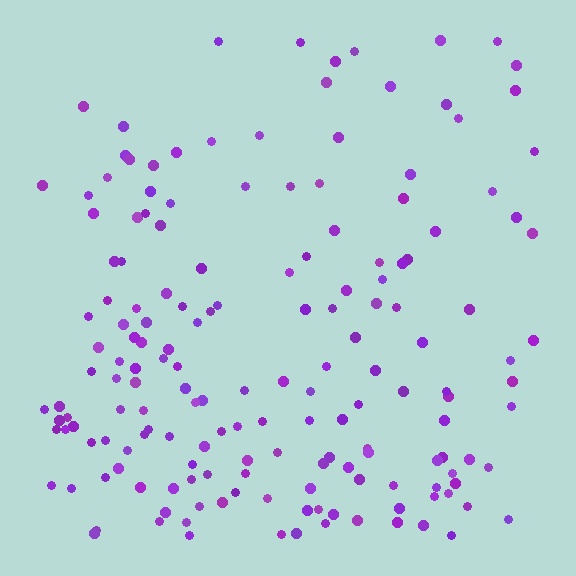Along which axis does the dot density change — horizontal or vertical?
Vertical.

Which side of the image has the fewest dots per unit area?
The top.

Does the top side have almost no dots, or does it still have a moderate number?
Still a moderate number, just noticeably fewer than the bottom.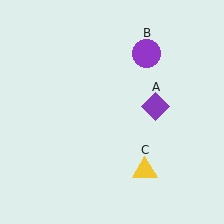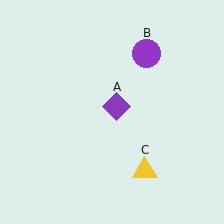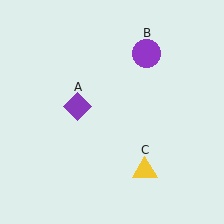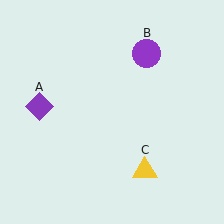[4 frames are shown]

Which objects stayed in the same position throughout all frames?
Purple circle (object B) and yellow triangle (object C) remained stationary.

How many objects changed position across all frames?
1 object changed position: purple diamond (object A).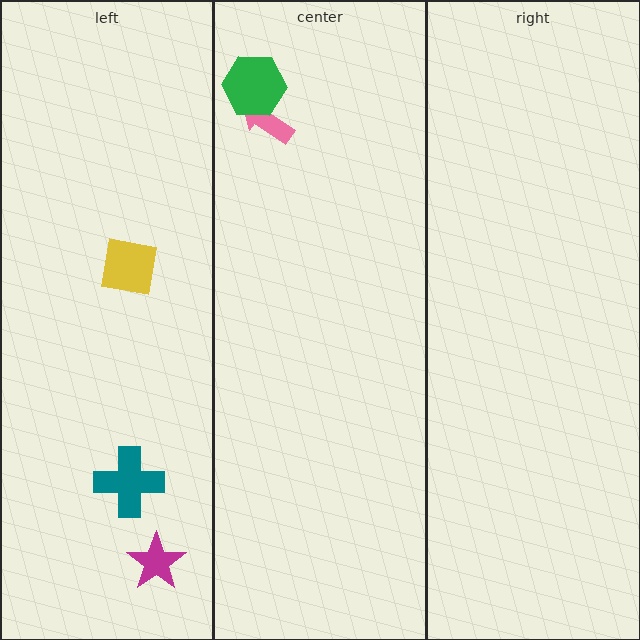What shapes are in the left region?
The magenta star, the yellow square, the teal cross.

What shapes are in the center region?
The pink arrow, the green hexagon.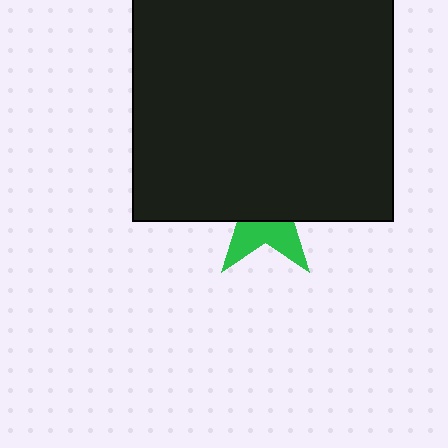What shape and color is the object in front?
The object in front is a black rectangle.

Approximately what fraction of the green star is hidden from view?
Roughly 63% of the green star is hidden behind the black rectangle.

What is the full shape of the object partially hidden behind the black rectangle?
The partially hidden object is a green star.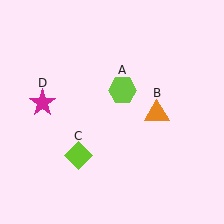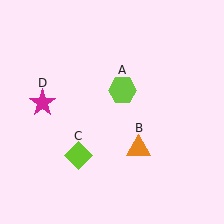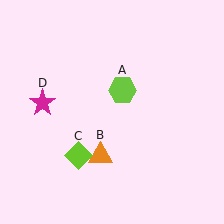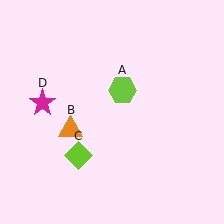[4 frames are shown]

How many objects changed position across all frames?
1 object changed position: orange triangle (object B).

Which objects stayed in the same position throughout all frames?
Lime hexagon (object A) and lime diamond (object C) and magenta star (object D) remained stationary.